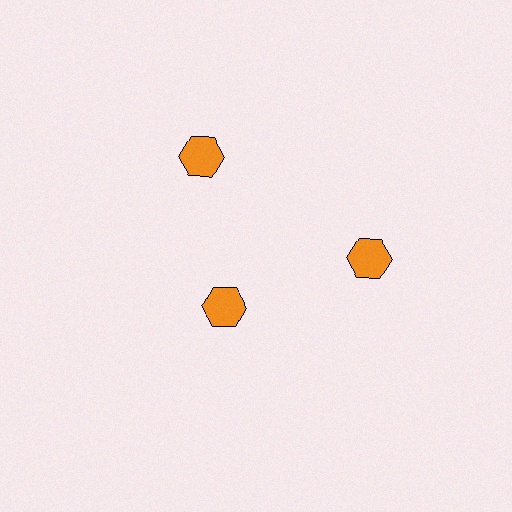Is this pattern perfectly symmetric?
No. The 3 orange hexagons are arranged in a ring, but one element near the 7 o'clock position is pulled inward toward the center, breaking the 3-fold rotational symmetry.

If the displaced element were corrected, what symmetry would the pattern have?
It would have 3-fold rotational symmetry — the pattern would map onto itself every 120 degrees.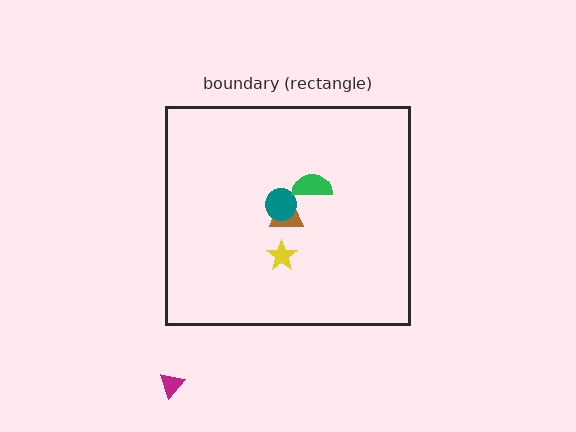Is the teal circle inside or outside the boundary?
Inside.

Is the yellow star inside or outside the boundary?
Inside.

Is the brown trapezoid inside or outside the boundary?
Inside.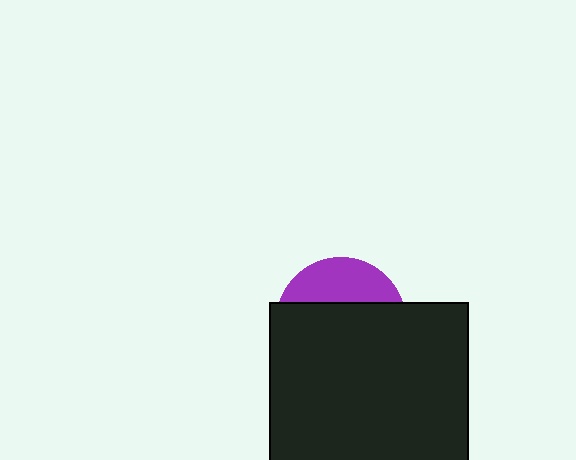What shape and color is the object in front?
The object in front is a black square.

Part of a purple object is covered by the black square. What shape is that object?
It is a circle.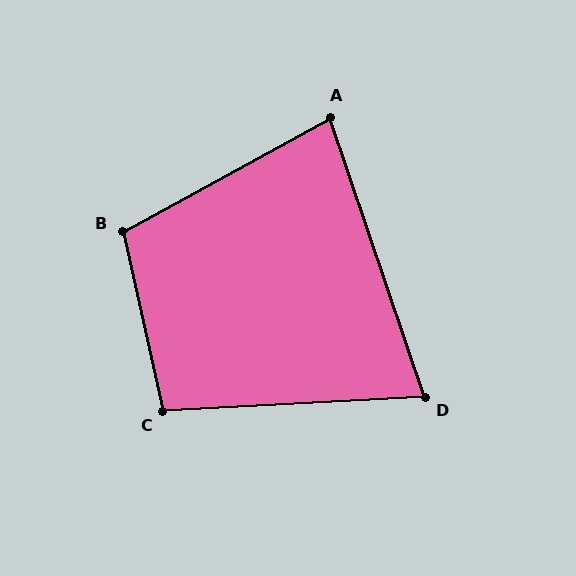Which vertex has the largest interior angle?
B, at approximately 106 degrees.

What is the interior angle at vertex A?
Approximately 80 degrees (acute).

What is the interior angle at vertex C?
Approximately 100 degrees (obtuse).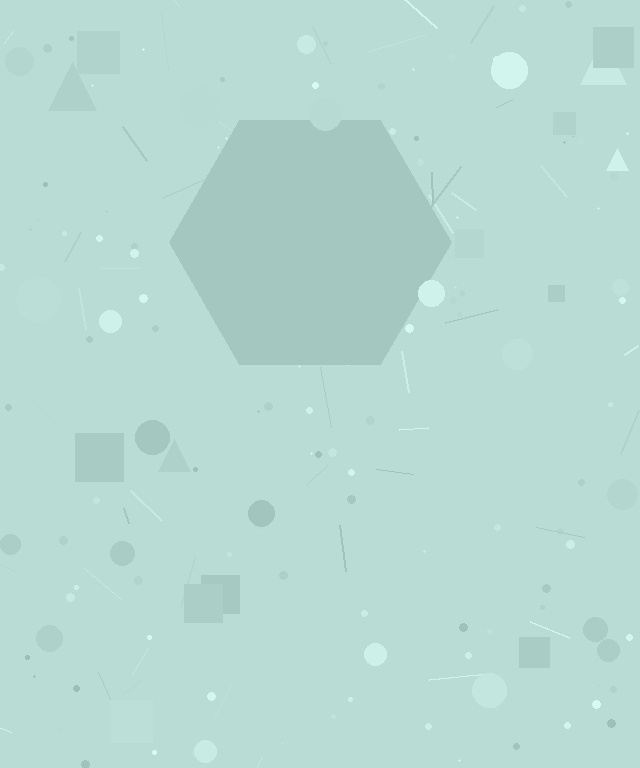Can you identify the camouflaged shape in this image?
The camouflaged shape is a hexagon.